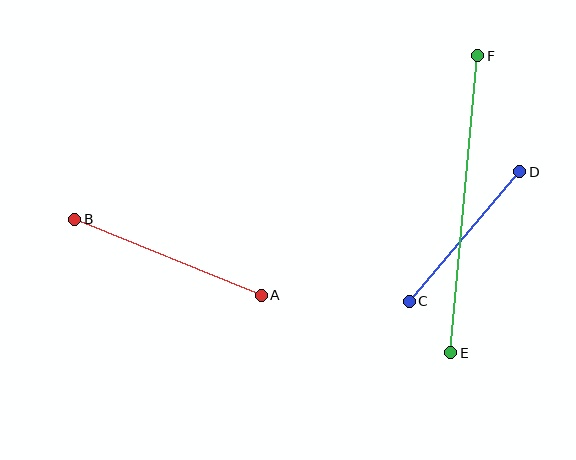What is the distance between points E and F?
The distance is approximately 298 pixels.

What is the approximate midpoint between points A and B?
The midpoint is at approximately (168, 257) pixels.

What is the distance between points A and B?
The distance is approximately 201 pixels.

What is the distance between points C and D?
The distance is approximately 170 pixels.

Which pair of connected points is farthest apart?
Points E and F are farthest apart.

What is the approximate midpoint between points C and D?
The midpoint is at approximately (464, 236) pixels.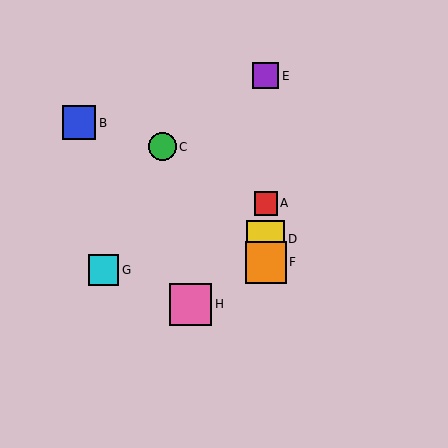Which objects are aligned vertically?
Objects A, D, E, F are aligned vertically.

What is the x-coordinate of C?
Object C is at x≈162.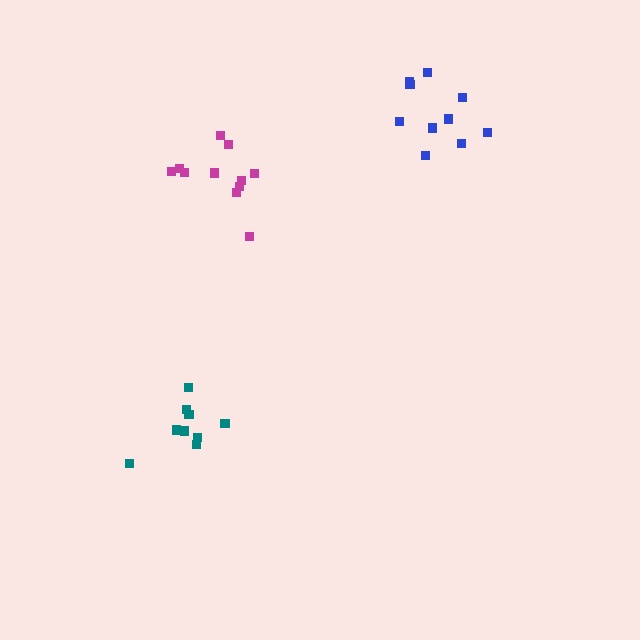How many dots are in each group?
Group 1: 11 dots, Group 2: 9 dots, Group 3: 10 dots (30 total).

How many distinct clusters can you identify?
There are 3 distinct clusters.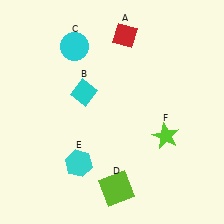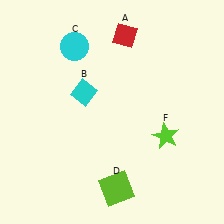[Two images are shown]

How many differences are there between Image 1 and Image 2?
There is 1 difference between the two images.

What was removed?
The cyan hexagon (E) was removed in Image 2.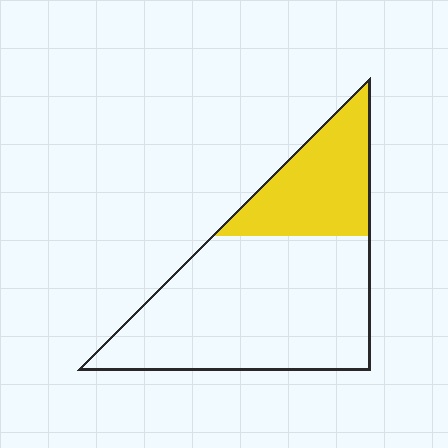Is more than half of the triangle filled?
No.